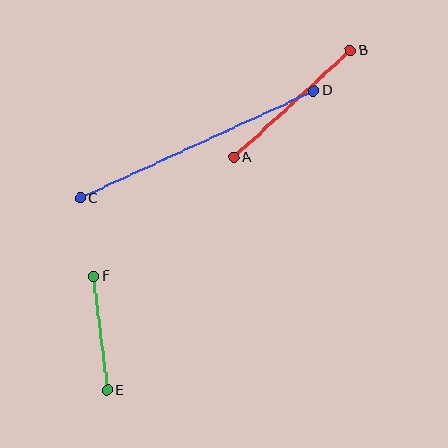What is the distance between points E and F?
The distance is approximately 115 pixels.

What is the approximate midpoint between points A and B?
The midpoint is at approximately (292, 104) pixels.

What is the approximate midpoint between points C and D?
The midpoint is at approximately (197, 145) pixels.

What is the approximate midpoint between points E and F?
The midpoint is at approximately (100, 333) pixels.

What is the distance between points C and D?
The distance is approximately 257 pixels.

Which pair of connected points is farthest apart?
Points C and D are farthest apart.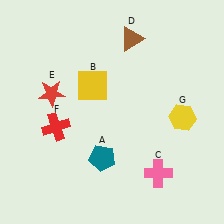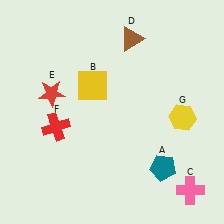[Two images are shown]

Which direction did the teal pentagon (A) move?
The teal pentagon (A) moved right.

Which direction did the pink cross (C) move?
The pink cross (C) moved right.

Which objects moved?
The objects that moved are: the teal pentagon (A), the pink cross (C).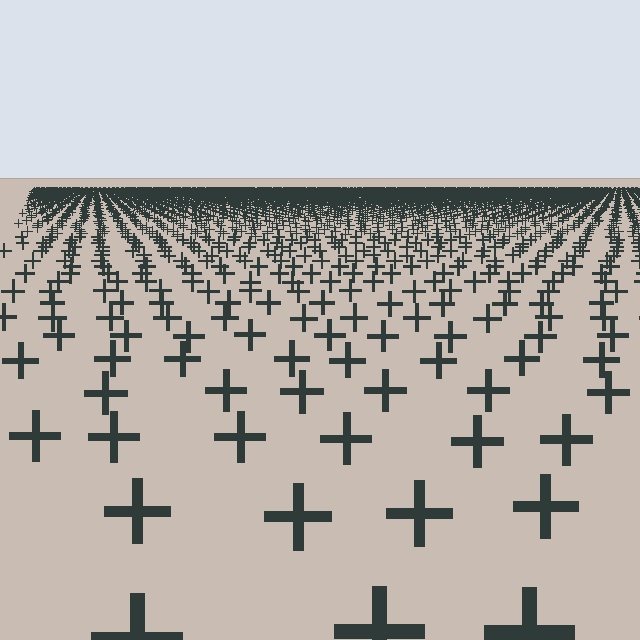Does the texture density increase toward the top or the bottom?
Density increases toward the top.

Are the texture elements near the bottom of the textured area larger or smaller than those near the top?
Larger. Near the bottom, elements are closer to the viewer and appear at a bigger on-screen size.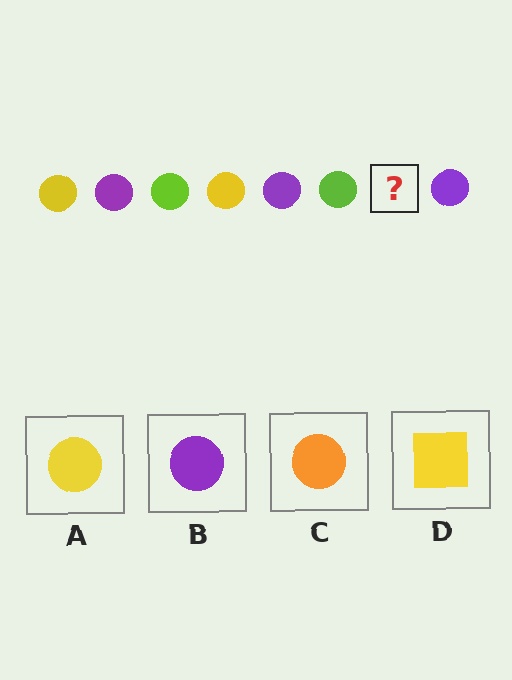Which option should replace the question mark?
Option A.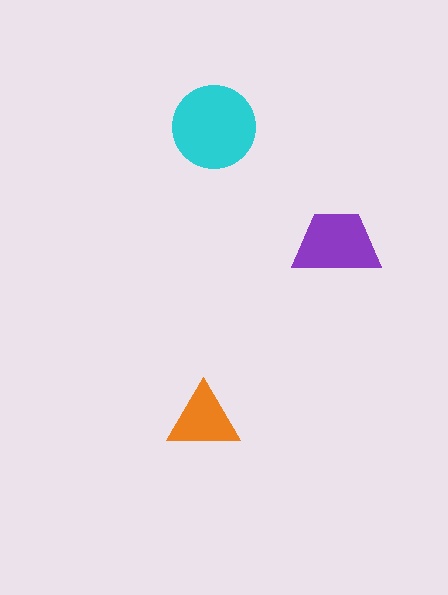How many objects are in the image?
There are 3 objects in the image.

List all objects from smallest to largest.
The orange triangle, the purple trapezoid, the cyan circle.